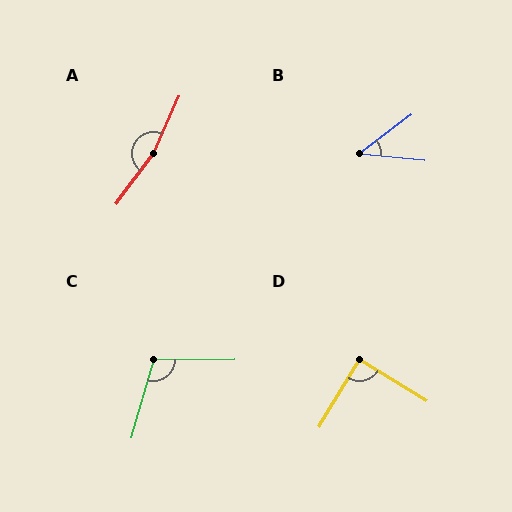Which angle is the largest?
A, at approximately 167 degrees.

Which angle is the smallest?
B, at approximately 42 degrees.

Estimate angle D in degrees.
Approximately 89 degrees.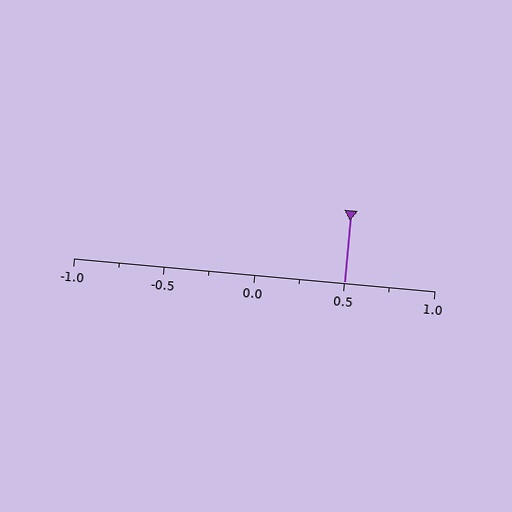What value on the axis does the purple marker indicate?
The marker indicates approximately 0.5.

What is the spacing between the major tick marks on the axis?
The major ticks are spaced 0.5 apart.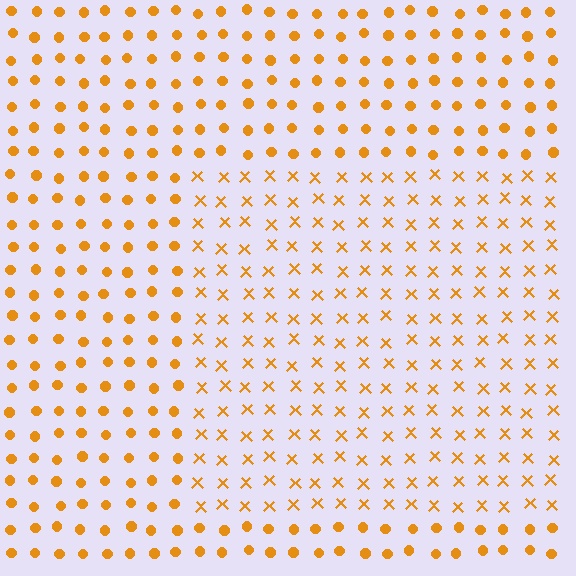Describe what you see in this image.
The image is filled with small orange elements arranged in a uniform grid. A rectangle-shaped region contains X marks, while the surrounding area contains circles. The boundary is defined purely by the change in element shape.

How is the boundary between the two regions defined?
The boundary is defined by a change in element shape: X marks inside vs. circles outside. All elements share the same color and spacing.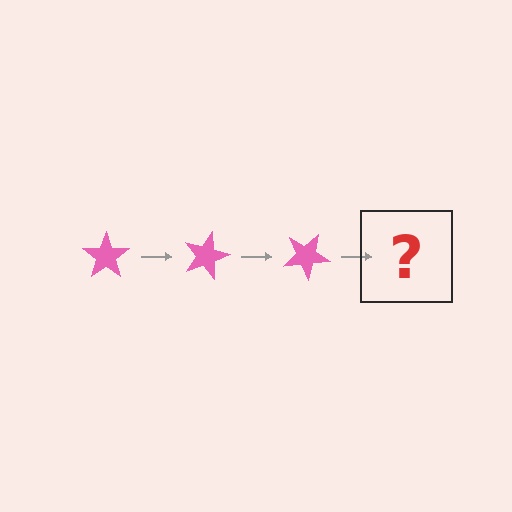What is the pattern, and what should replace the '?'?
The pattern is that the star rotates 15 degrees each step. The '?' should be a pink star rotated 45 degrees.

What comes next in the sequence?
The next element should be a pink star rotated 45 degrees.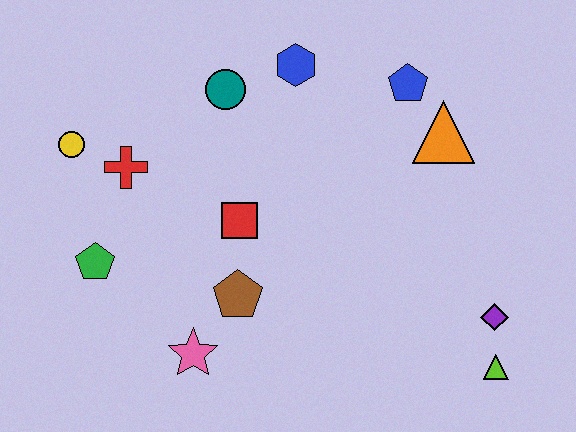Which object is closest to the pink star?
The brown pentagon is closest to the pink star.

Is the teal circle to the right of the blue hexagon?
No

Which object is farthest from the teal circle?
The lime triangle is farthest from the teal circle.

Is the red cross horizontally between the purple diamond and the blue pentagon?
No